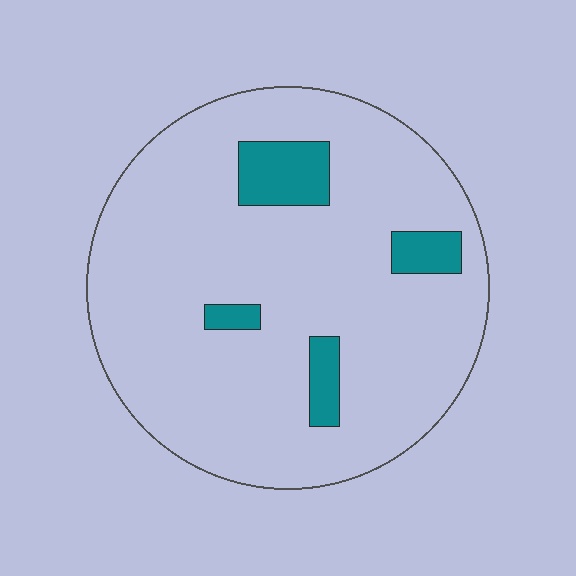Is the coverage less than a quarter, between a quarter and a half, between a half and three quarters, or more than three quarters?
Less than a quarter.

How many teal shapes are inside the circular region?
4.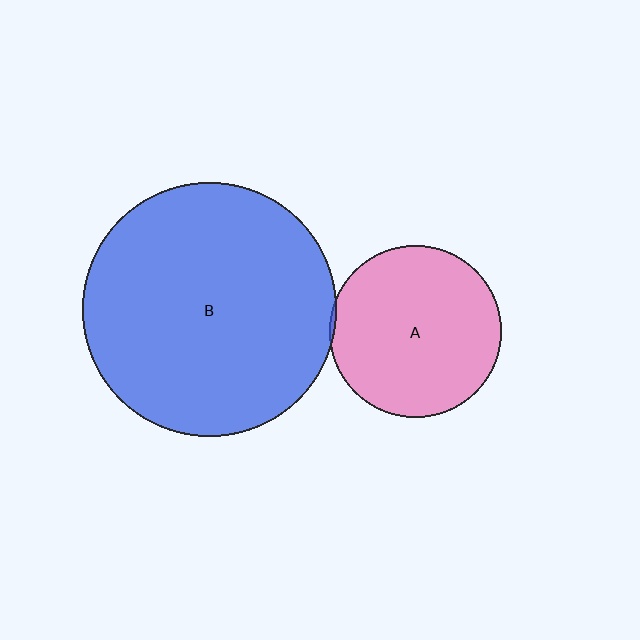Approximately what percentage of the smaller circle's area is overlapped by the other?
Approximately 5%.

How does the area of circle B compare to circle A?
Approximately 2.2 times.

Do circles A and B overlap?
Yes.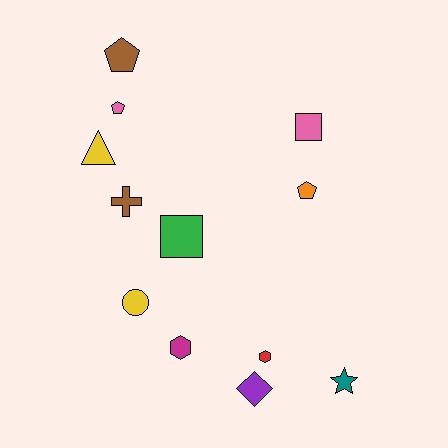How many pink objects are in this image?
There are 2 pink objects.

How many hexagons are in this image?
There are 2 hexagons.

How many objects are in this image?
There are 12 objects.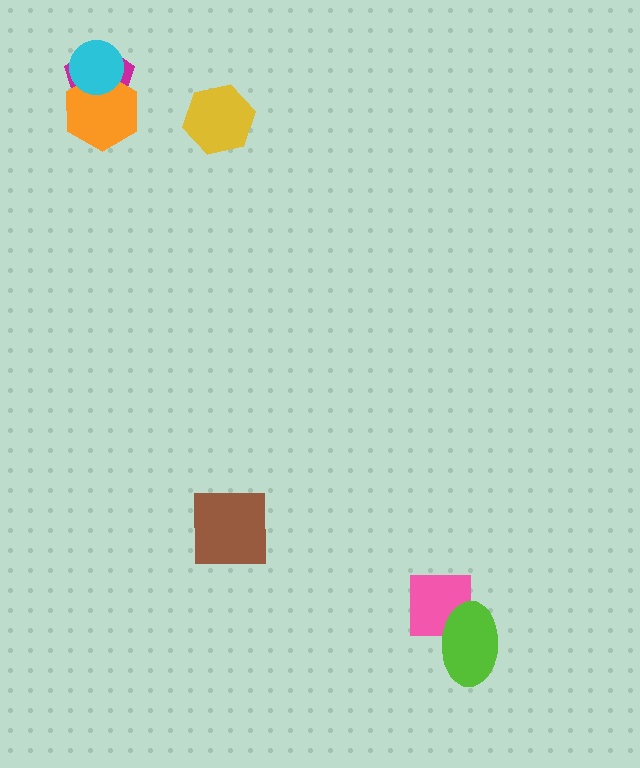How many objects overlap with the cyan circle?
2 objects overlap with the cyan circle.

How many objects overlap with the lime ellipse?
1 object overlaps with the lime ellipse.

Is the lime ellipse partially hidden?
No, no other shape covers it.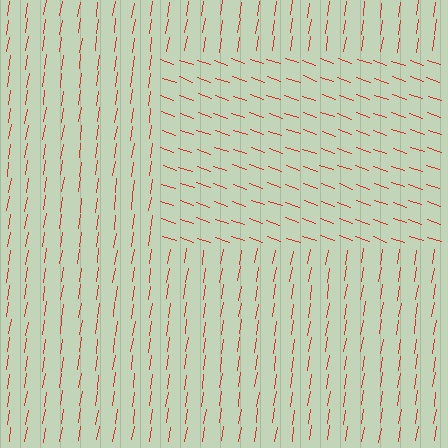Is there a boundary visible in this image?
Yes, there is a texture boundary formed by a change in line orientation.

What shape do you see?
I see a rectangle.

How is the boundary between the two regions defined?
The boundary is defined purely by a change in line orientation (approximately 80 degrees difference). All lines are the same color and thickness.